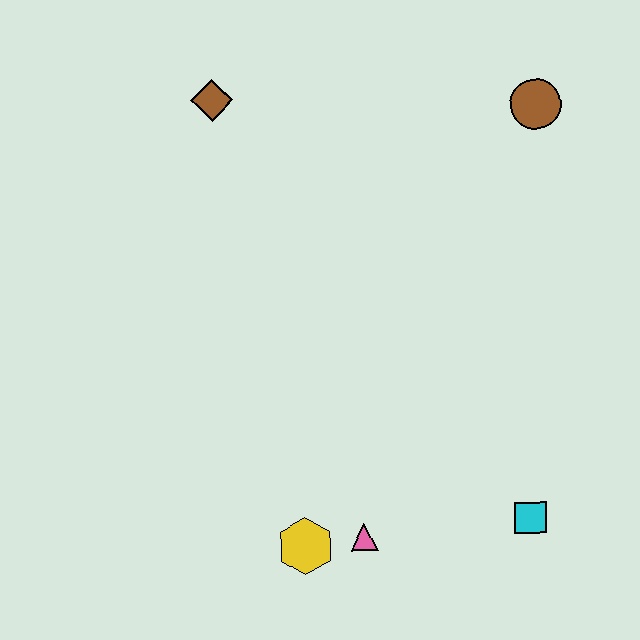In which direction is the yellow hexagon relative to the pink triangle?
The yellow hexagon is to the left of the pink triangle.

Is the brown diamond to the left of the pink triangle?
Yes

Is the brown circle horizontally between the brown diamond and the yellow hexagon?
No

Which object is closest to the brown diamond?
The brown circle is closest to the brown diamond.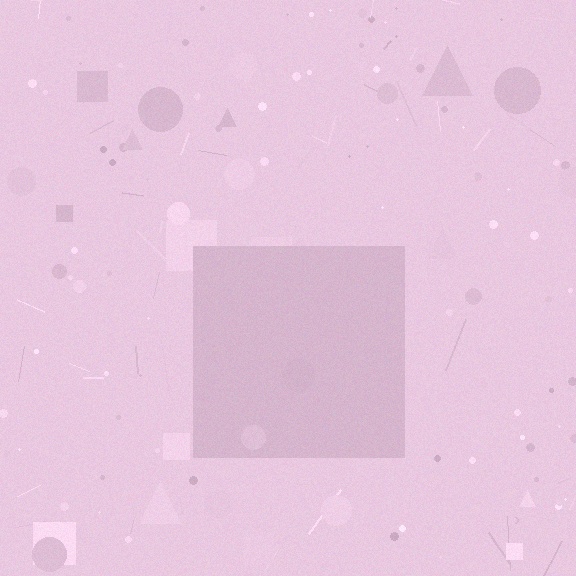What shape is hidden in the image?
A square is hidden in the image.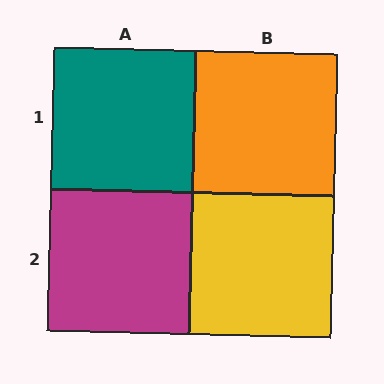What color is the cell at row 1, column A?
Teal.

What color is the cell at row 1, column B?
Orange.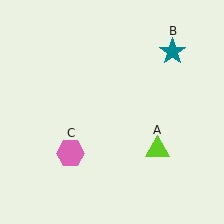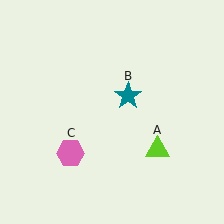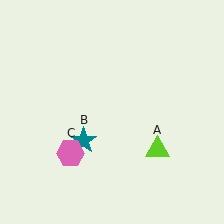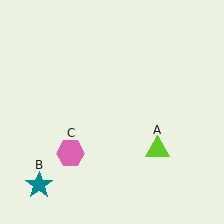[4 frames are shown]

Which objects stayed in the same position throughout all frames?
Lime triangle (object A) and pink hexagon (object C) remained stationary.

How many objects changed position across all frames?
1 object changed position: teal star (object B).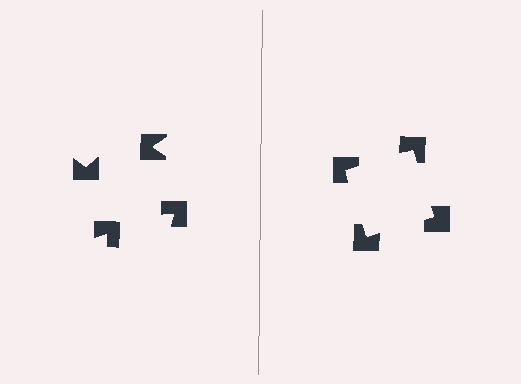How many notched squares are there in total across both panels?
8 — 4 on each side.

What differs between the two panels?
The notched squares are positioned identically on both sides; only the wedge orientations differ. On the right they align to a square; on the left they are misaligned.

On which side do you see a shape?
An illusory square appears on the right side. On the left side the wedge cuts are rotated, so no coherent shape forms.